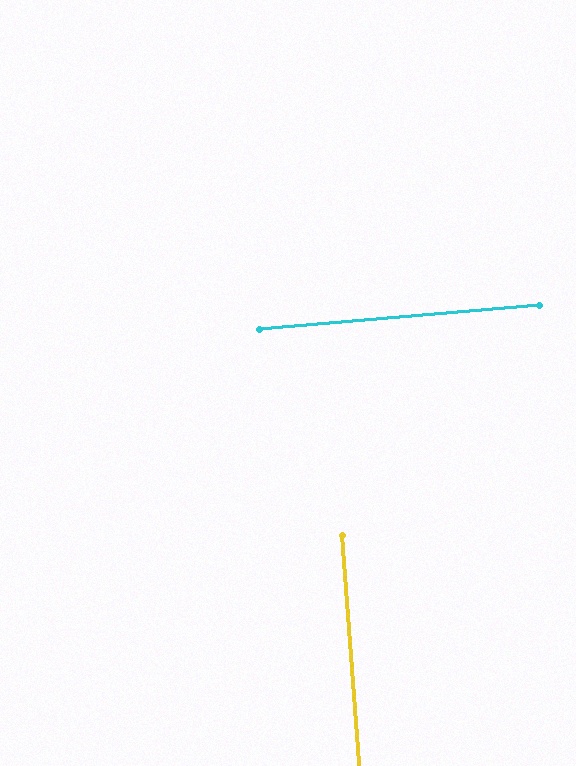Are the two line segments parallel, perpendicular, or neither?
Perpendicular — they meet at approximately 89°.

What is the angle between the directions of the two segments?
Approximately 89 degrees.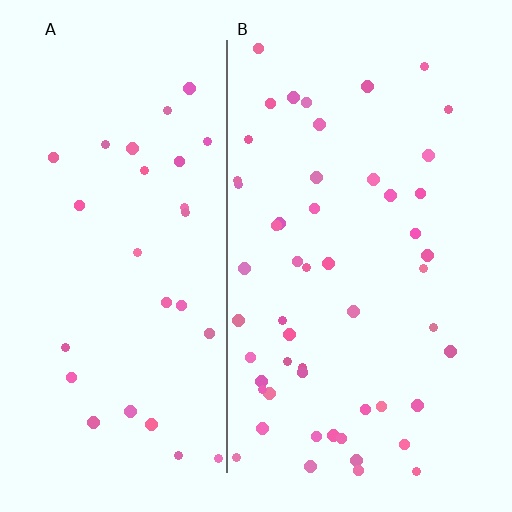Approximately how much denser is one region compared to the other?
Approximately 1.8× — region B over region A.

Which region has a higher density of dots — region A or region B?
B (the right).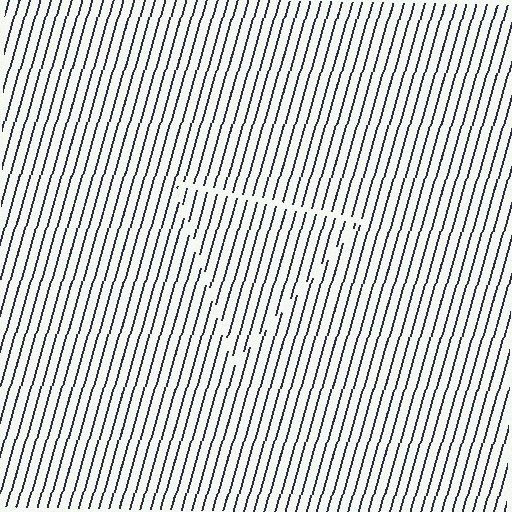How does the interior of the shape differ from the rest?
The interior of the shape contains the same grating, shifted by half a period — the contour is defined by the phase discontinuity where line-ends from the inner and outer gratings abut.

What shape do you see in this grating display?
An illusory triangle. The interior of the shape contains the same grating, shifted by half a period — the contour is defined by the phase discontinuity where line-ends from the inner and outer gratings abut.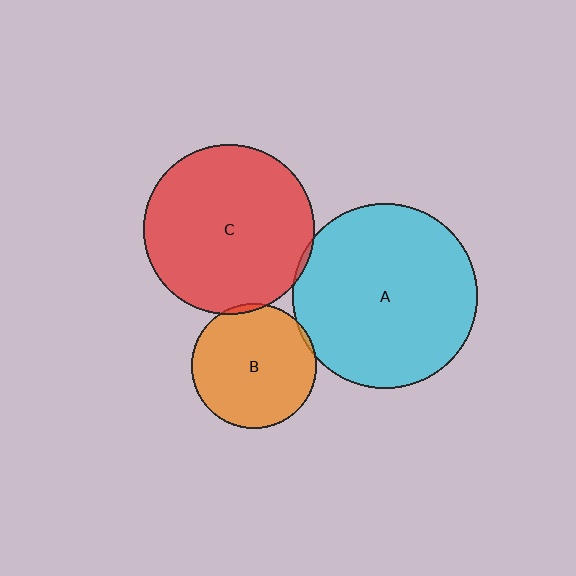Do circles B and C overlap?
Yes.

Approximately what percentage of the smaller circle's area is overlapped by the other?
Approximately 5%.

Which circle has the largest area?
Circle A (cyan).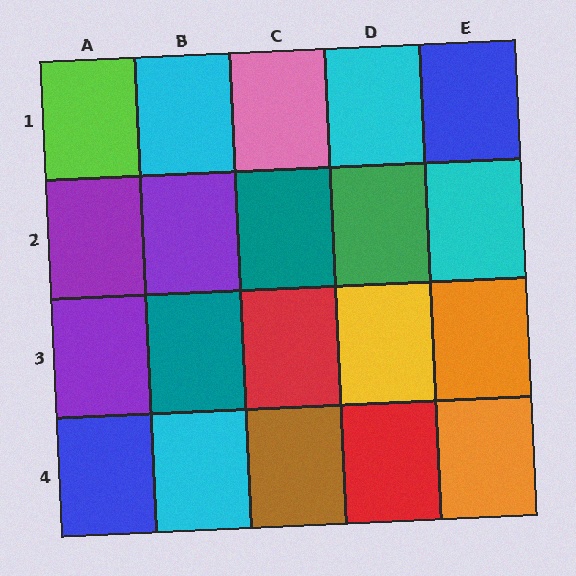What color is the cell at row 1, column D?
Cyan.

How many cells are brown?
1 cell is brown.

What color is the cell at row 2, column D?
Green.